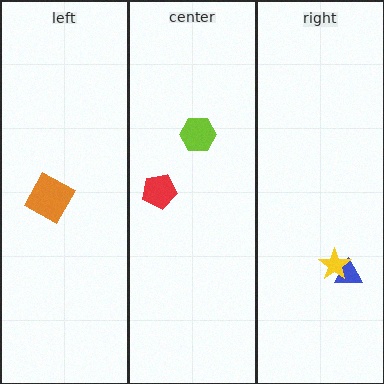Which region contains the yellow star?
The right region.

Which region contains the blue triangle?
The right region.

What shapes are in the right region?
The blue triangle, the yellow star.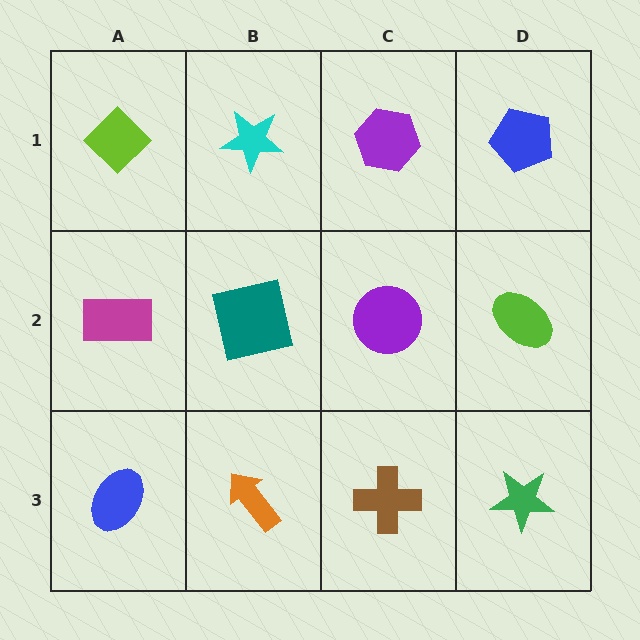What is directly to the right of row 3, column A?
An orange arrow.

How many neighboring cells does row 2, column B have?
4.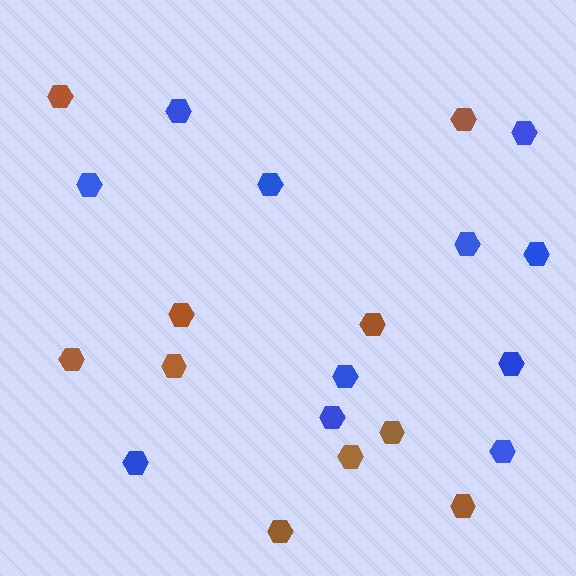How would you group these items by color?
There are 2 groups: one group of brown hexagons (10) and one group of blue hexagons (11).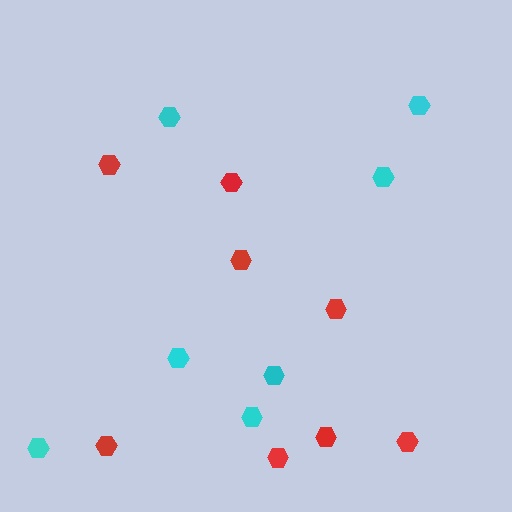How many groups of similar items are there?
There are 2 groups: one group of cyan hexagons (7) and one group of red hexagons (8).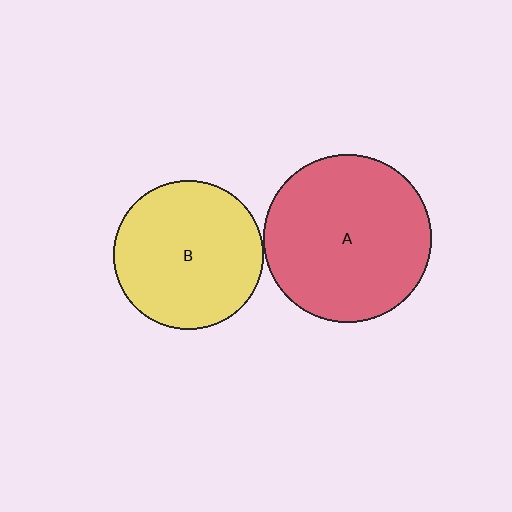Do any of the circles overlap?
No, none of the circles overlap.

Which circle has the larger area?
Circle A (red).